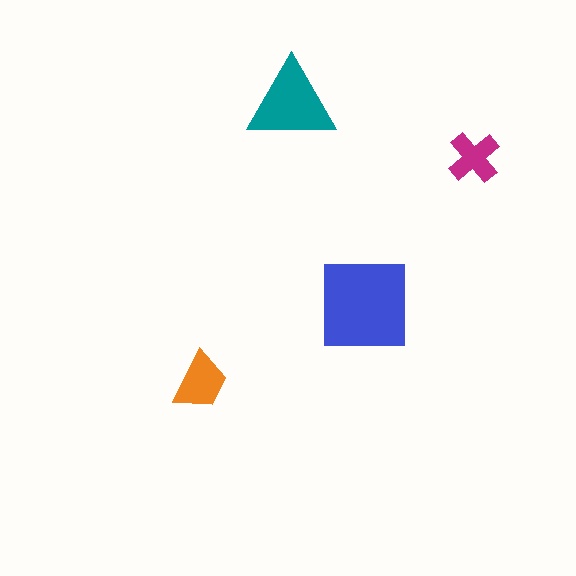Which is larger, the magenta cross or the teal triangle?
The teal triangle.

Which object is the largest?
The blue square.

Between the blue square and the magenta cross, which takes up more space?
The blue square.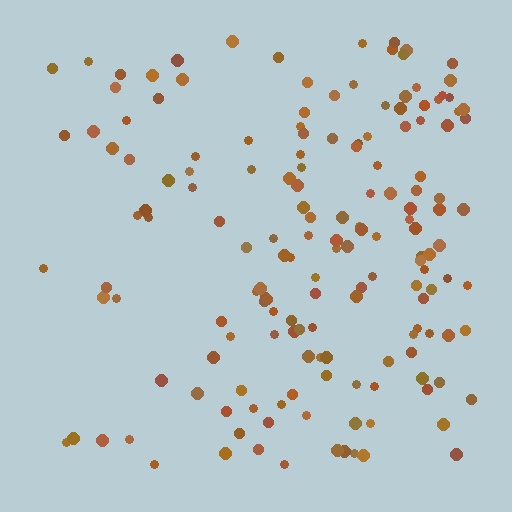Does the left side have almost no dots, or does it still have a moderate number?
Still a moderate number, just noticeably fewer than the right.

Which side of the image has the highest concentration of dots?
The right.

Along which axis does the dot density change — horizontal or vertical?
Horizontal.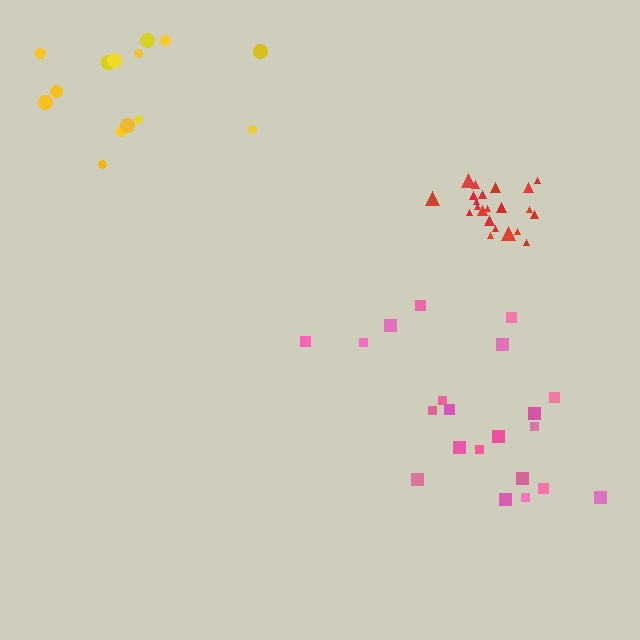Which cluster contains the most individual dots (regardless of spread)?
Red (22).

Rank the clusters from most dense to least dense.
red, pink, yellow.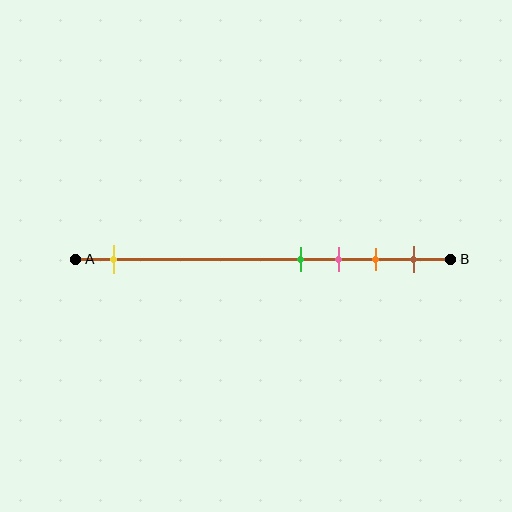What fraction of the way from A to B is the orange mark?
The orange mark is approximately 80% (0.8) of the way from A to B.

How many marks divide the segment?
There are 5 marks dividing the segment.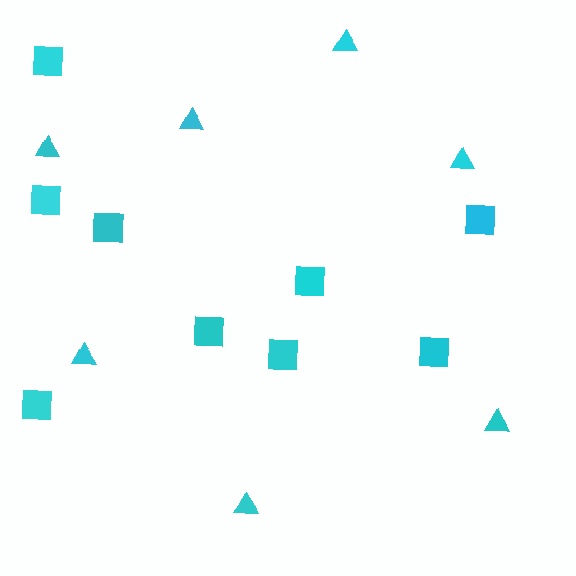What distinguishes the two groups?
There are 2 groups: one group of squares (9) and one group of triangles (7).